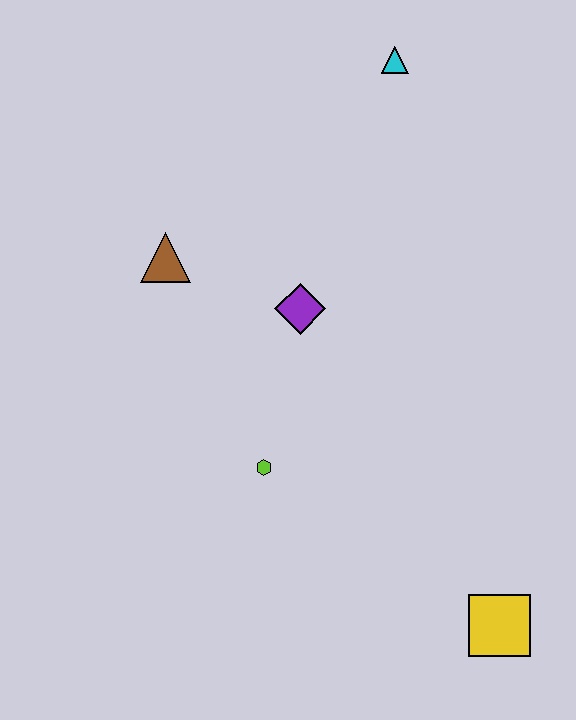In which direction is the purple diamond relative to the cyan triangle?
The purple diamond is below the cyan triangle.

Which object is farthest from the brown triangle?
The yellow square is farthest from the brown triangle.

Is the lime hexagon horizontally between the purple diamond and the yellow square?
No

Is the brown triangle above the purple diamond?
Yes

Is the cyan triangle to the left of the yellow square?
Yes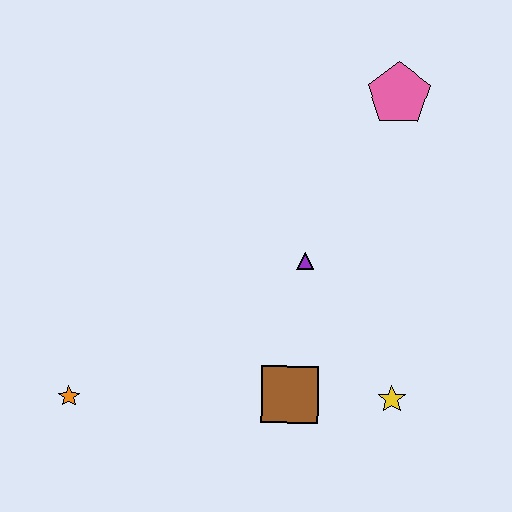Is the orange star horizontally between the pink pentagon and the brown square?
No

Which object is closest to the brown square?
The yellow star is closest to the brown square.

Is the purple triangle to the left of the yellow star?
Yes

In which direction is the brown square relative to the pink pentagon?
The brown square is below the pink pentagon.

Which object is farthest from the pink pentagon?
The orange star is farthest from the pink pentagon.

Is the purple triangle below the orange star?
No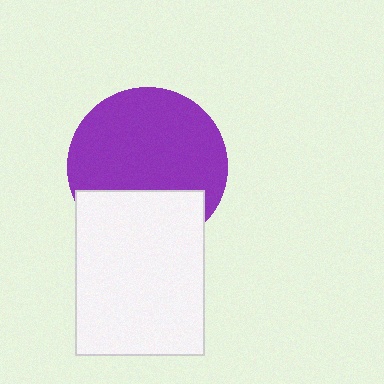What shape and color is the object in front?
The object in front is a white rectangle.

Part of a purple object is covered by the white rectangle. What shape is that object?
It is a circle.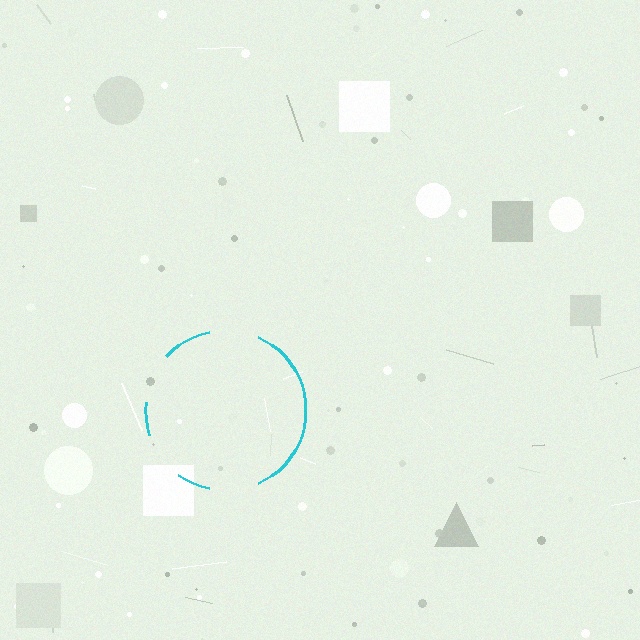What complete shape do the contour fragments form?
The contour fragments form a circle.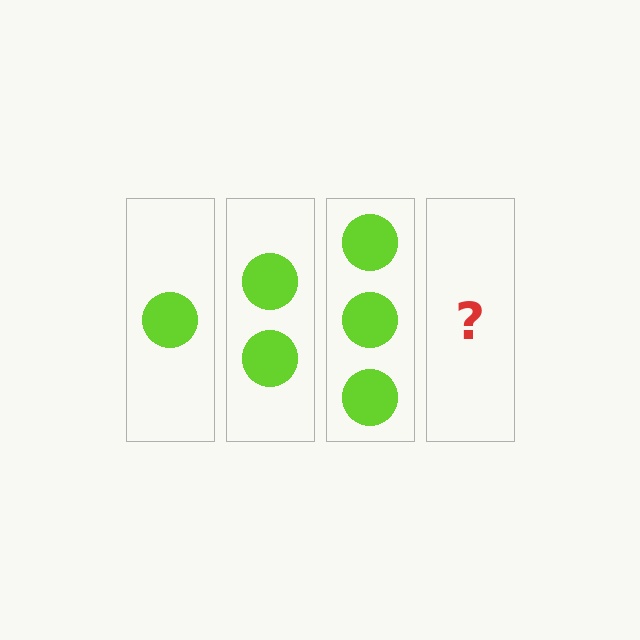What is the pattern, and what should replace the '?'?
The pattern is that each step adds one more circle. The '?' should be 4 circles.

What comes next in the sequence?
The next element should be 4 circles.